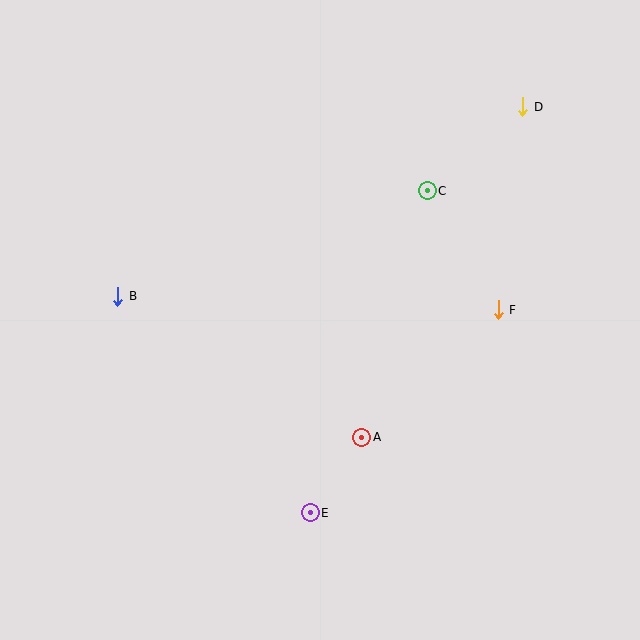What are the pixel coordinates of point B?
Point B is at (118, 296).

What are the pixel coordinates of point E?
Point E is at (310, 513).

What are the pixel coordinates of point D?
Point D is at (523, 107).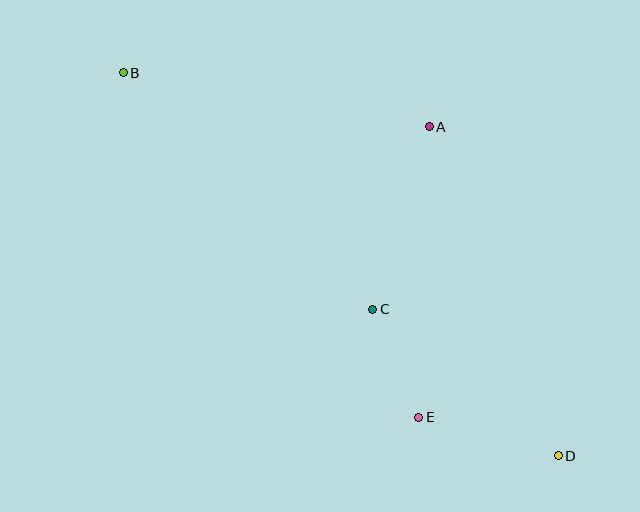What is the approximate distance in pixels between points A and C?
The distance between A and C is approximately 191 pixels.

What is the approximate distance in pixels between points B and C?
The distance between B and C is approximately 344 pixels.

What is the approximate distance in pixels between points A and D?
The distance between A and D is approximately 353 pixels.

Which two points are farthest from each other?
Points B and D are farthest from each other.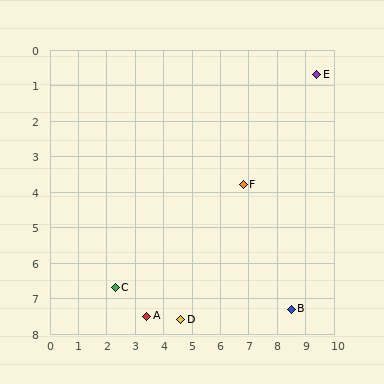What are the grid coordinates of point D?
Point D is at approximately (4.6, 7.6).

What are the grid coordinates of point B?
Point B is at approximately (8.5, 7.3).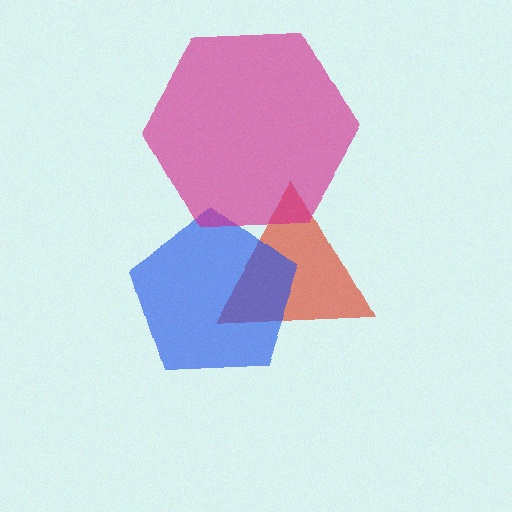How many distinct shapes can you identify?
There are 3 distinct shapes: a red triangle, a blue pentagon, a magenta hexagon.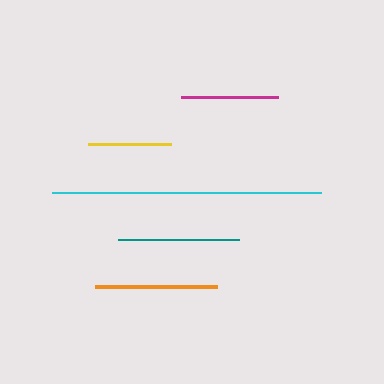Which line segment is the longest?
The cyan line is the longest at approximately 269 pixels.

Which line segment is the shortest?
The yellow line is the shortest at approximately 83 pixels.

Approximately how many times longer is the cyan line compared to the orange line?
The cyan line is approximately 2.2 times the length of the orange line.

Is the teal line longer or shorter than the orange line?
The teal line is longer than the orange line.